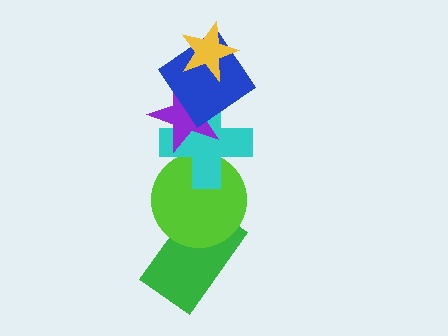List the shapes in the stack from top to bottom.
From top to bottom: the yellow star, the blue diamond, the purple star, the cyan cross, the lime circle, the green rectangle.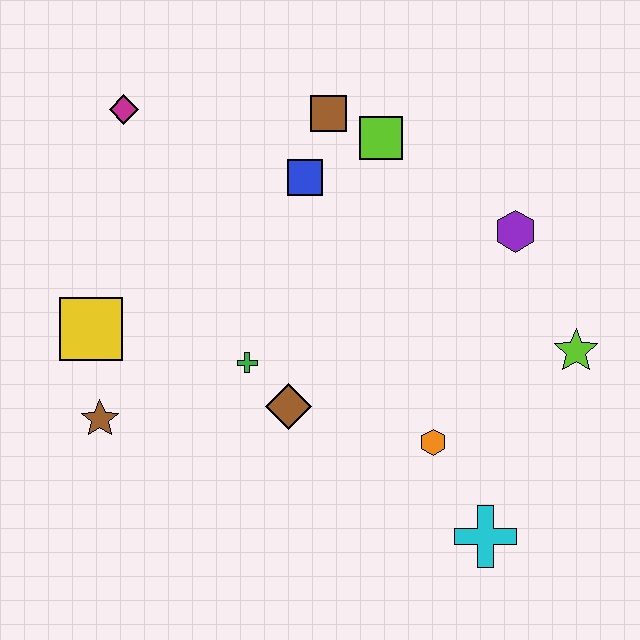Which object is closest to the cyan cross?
The orange hexagon is closest to the cyan cross.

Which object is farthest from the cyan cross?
The magenta diamond is farthest from the cyan cross.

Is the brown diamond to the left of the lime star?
Yes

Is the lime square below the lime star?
No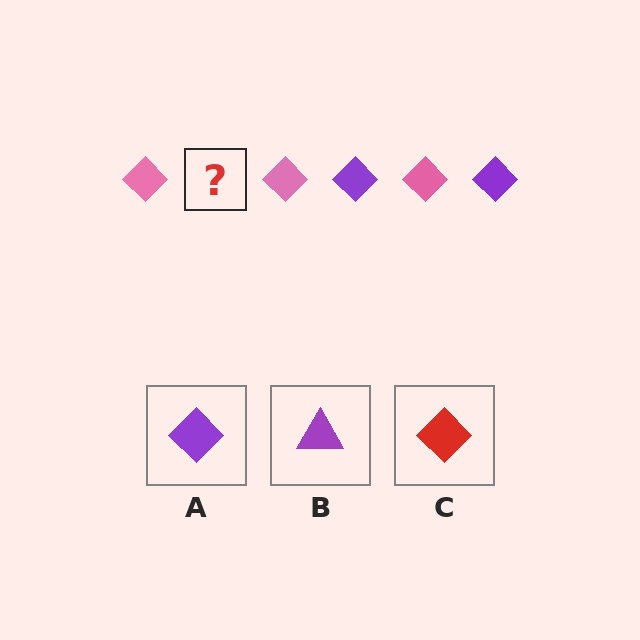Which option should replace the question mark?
Option A.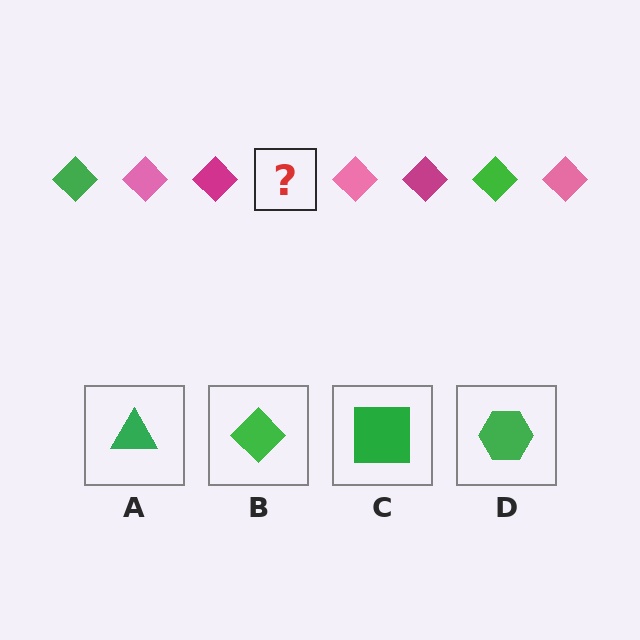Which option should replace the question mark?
Option B.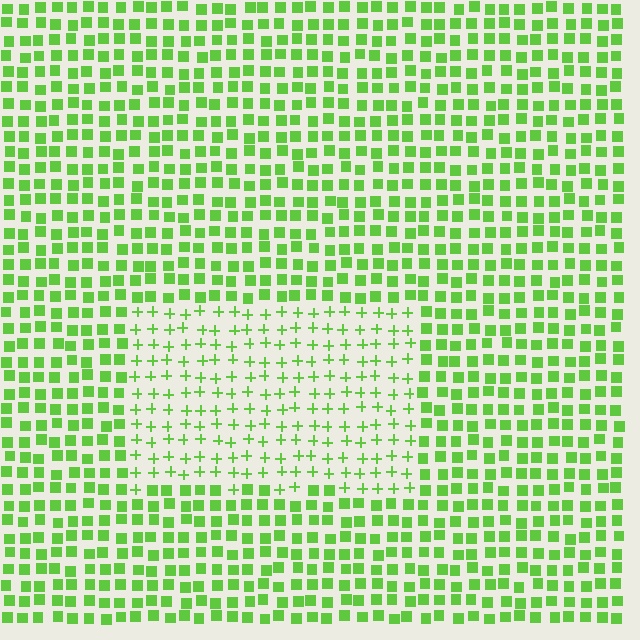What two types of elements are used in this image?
The image uses plus signs inside the rectangle region and squares outside it.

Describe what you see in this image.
The image is filled with small lime elements arranged in a uniform grid. A rectangle-shaped region contains plus signs, while the surrounding area contains squares. The boundary is defined purely by the change in element shape.